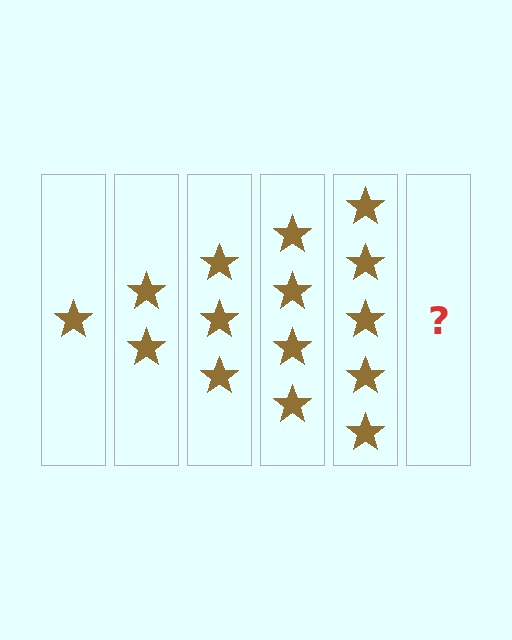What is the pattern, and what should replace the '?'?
The pattern is that each step adds one more star. The '?' should be 6 stars.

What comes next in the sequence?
The next element should be 6 stars.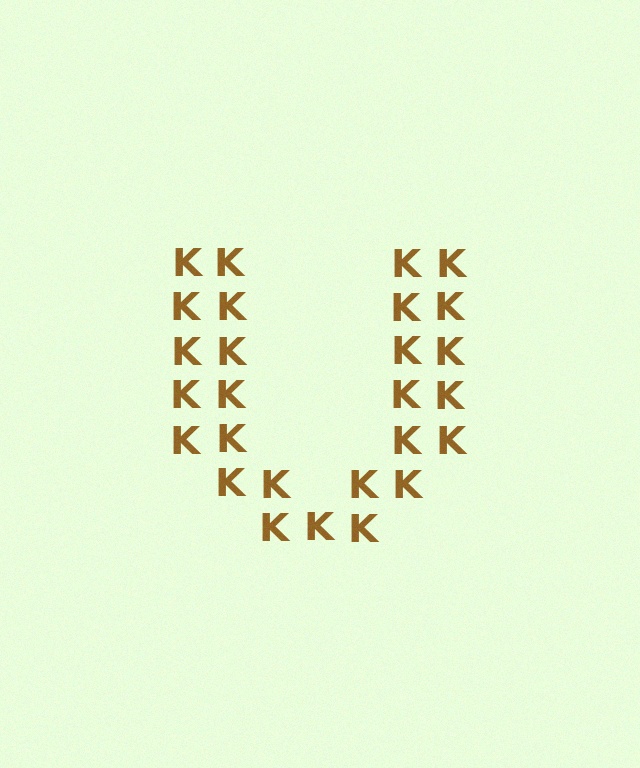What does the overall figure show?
The overall figure shows the letter U.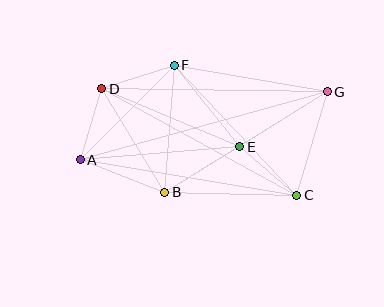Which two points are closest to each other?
Points A and D are closest to each other.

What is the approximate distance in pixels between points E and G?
The distance between E and G is approximately 103 pixels.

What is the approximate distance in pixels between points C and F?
The distance between C and F is approximately 179 pixels.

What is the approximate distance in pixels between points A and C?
The distance between A and C is approximately 219 pixels.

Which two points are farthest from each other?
Points A and G are farthest from each other.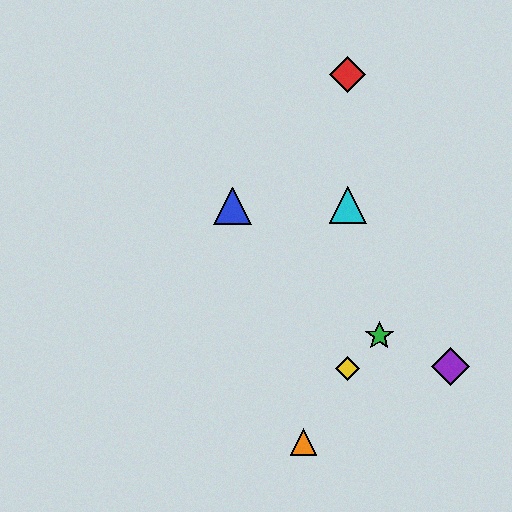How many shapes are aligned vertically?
3 shapes (the red diamond, the yellow diamond, the cyan triangle) are aligned vertically.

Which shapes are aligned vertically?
The red diamond, the yellow diamond, the cyan triangle are aligned vertically.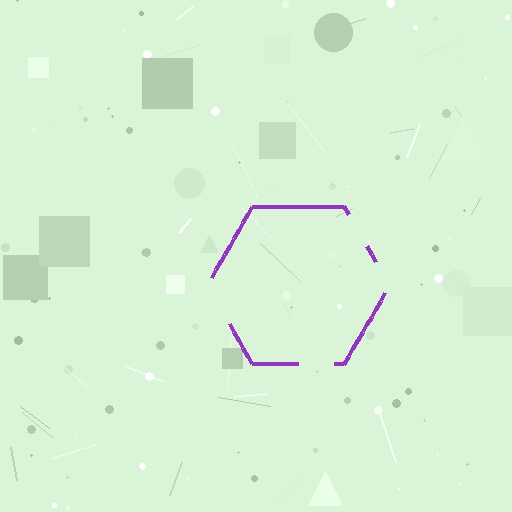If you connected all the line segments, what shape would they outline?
They would outline a hexagon.